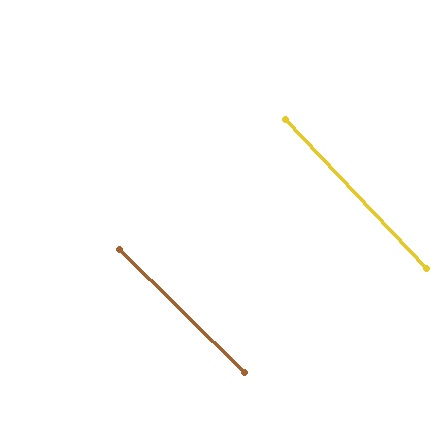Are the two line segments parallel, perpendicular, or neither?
Parallel — their directions differ by only 1.9°.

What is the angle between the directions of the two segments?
Approximately 2 degrees.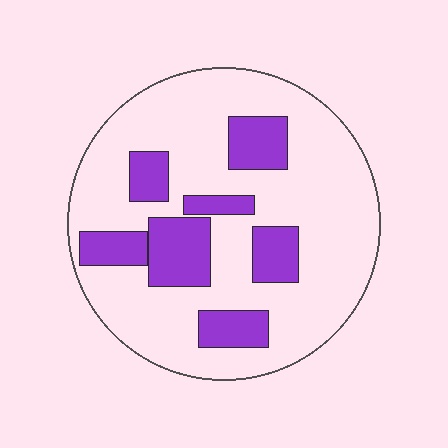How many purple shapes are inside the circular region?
7.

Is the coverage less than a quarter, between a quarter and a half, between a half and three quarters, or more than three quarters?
Less than a quarter.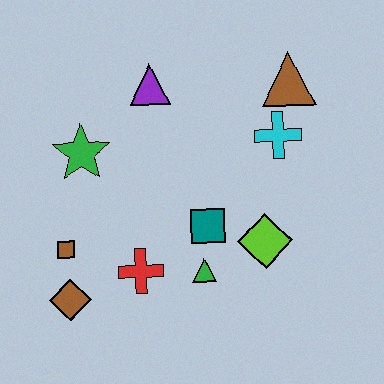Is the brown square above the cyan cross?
No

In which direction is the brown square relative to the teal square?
The brown square is to the left of the teal square.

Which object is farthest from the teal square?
The brown triangle is farthest from the teal square.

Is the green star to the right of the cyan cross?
No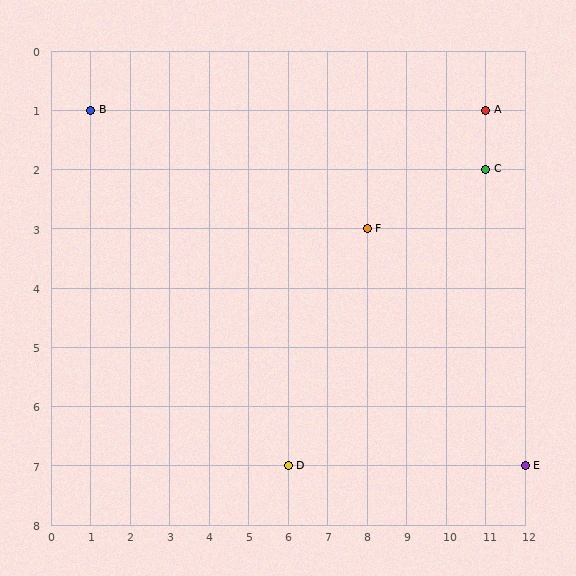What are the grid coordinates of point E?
Point E is at grid coordinates (12, 7).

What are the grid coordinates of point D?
Point D is at grid coordinates (6, 7).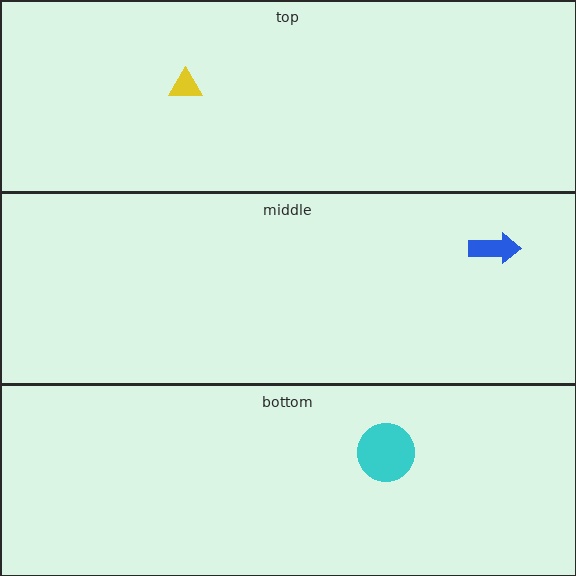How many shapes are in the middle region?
1.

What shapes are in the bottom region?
The cyan circle.